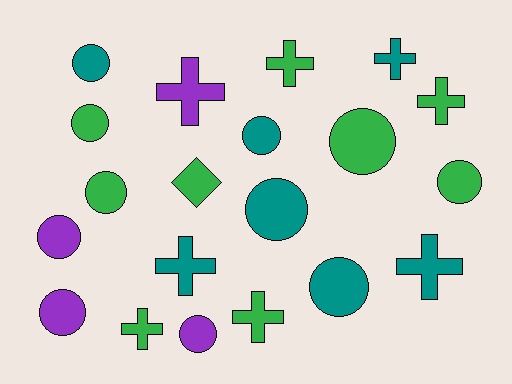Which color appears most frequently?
Green, with 9 objects.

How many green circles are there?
There are 4 green circles.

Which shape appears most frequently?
Circle, with 11 objects.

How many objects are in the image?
There are 20 objects.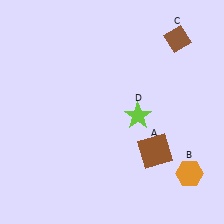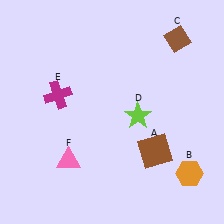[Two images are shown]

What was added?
A magenta cross (E), a pink triangle (F) were added in Image 2.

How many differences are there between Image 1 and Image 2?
There are 2 differences between the two images.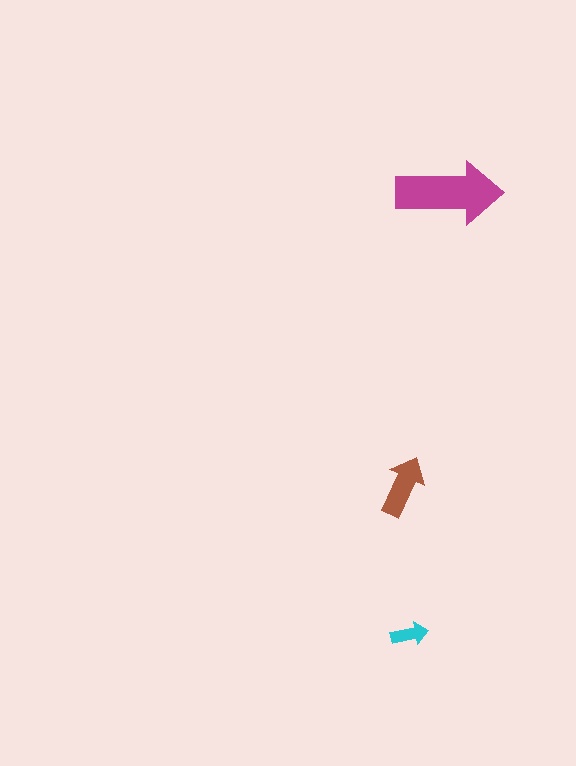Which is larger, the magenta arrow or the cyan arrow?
The magenta one.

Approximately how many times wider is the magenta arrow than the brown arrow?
About 1.5 times wider.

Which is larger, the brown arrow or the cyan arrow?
The brown one.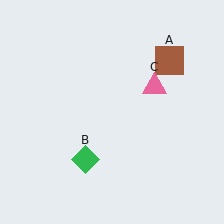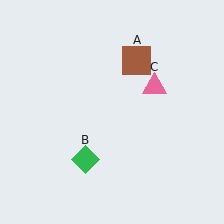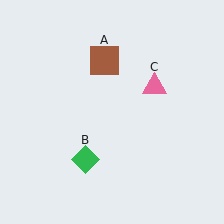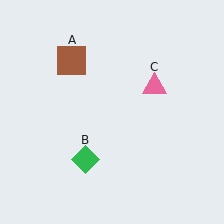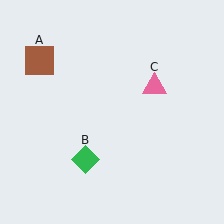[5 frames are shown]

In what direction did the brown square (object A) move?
The brown square (object A) moved left.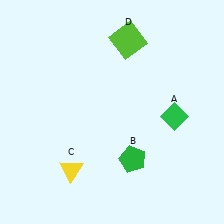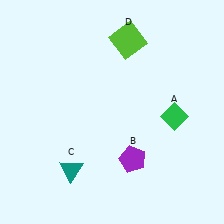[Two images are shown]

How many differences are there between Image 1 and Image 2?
There are 2 differences between the two images.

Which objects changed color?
B changed from green to purple. C changed from yellow to teal.